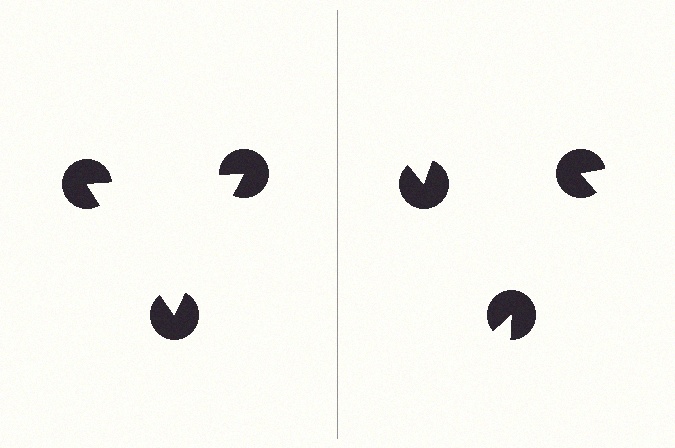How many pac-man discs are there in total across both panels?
6 — 3 on each side.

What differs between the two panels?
The pac-man discs are positioned identically on both sides; only the wedge orientations differ. On the left they align to a triangle; on the right they are misaligned.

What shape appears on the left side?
An illusory triangle.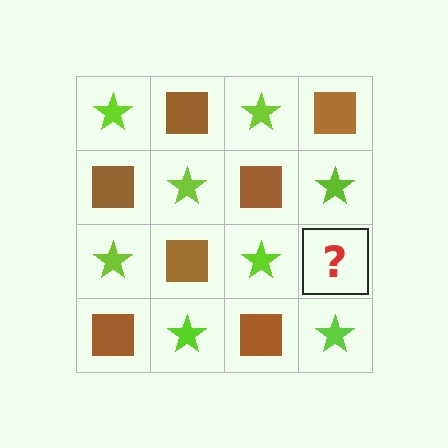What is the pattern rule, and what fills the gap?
The rule is that it alternates lime star and brown square in a checkerboard pattern. The gap should be filled with a brown square.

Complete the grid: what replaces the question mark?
The question mark should be replaced with a brown square.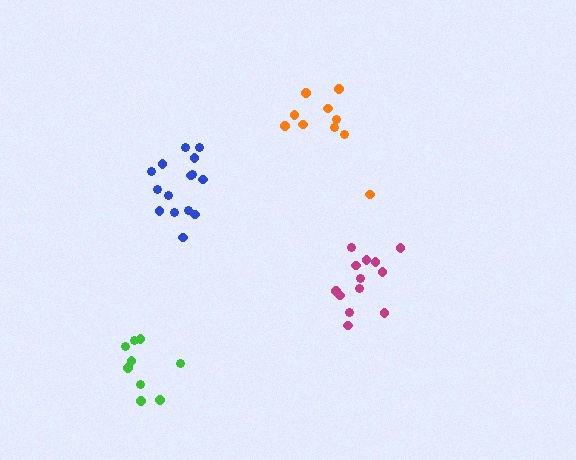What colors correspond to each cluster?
The clusters are colored: blue, magenta, orange, green.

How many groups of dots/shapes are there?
There are 4 groups.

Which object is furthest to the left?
The green cluster is leftmost.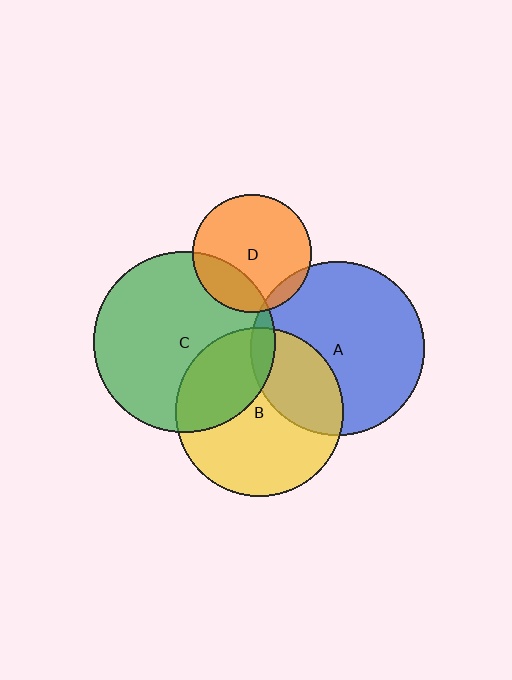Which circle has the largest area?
Circle C (green).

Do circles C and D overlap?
Yes.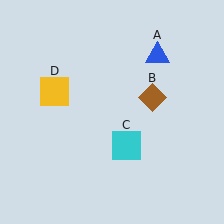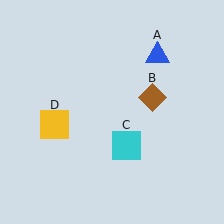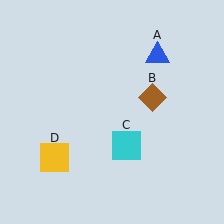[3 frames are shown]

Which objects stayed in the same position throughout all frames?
Blue triangle (object A) and brown diamond (object B) and cyan square (object C) remained stationary.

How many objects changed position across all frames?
1 object changed position: yellow square (object D).